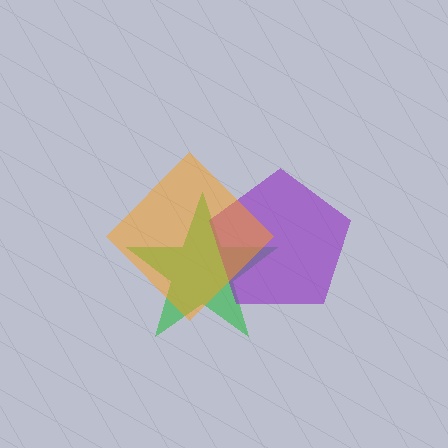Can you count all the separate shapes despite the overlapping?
Yes, there are 3 separate shapes.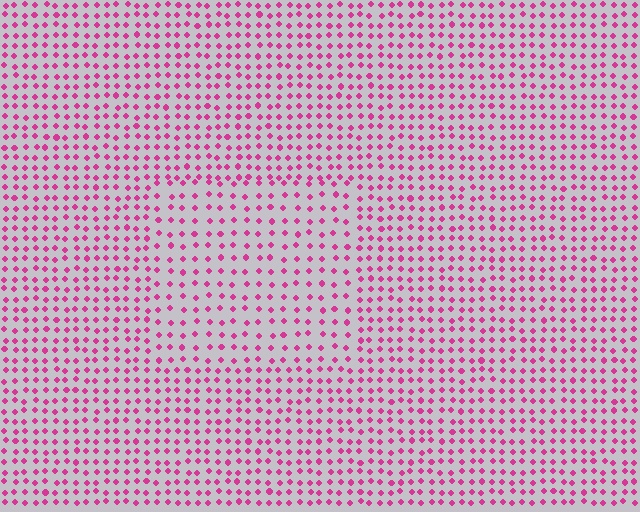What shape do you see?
I see a rectangle.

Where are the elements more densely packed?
The elements are more densely packed outside the rectangle boundary.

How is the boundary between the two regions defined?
The boundary is defined by a change in element density (approximately 1.5x ratio). All elements are the same color, size, and shape.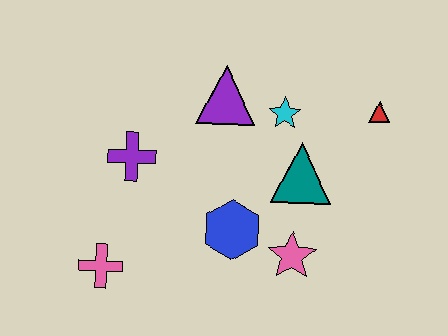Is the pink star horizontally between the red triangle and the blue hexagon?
Yes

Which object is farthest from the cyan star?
The pink cross is farthest from the cyan star.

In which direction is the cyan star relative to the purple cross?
The cyan star is to the right of the purple cross.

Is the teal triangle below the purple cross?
Yes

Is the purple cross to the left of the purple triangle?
Yes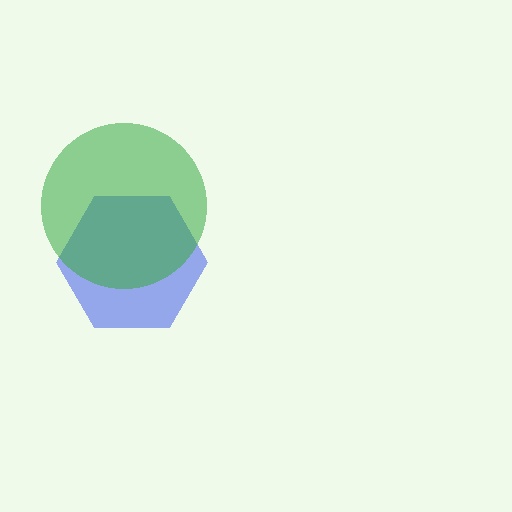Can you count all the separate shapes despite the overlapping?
Yes, there are 2 separate shapes.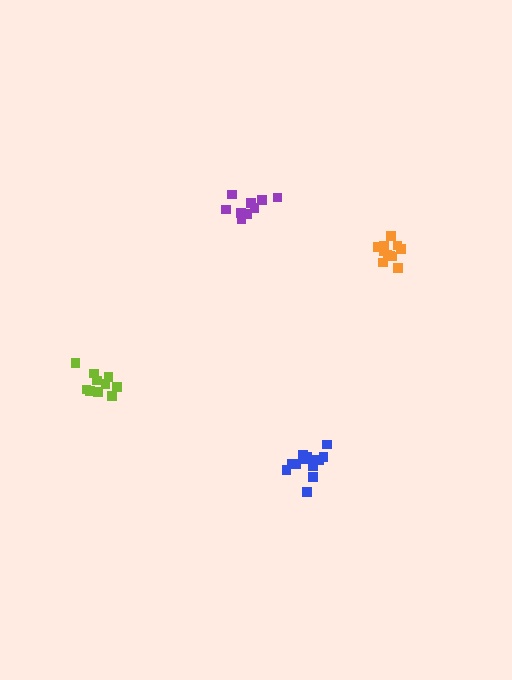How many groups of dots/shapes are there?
There are 4 groups.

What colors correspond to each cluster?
The clusters are colored: blue, lime, orange, purple.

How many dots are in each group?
Group 1: 14 dots, Group 2: 10 dots, Group 3: 11 dots, Group 4: 10 dots (45 total).